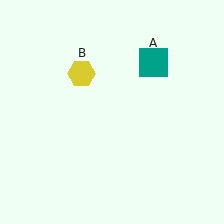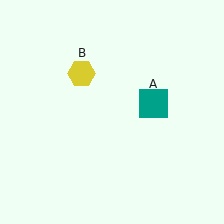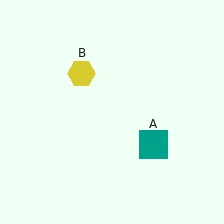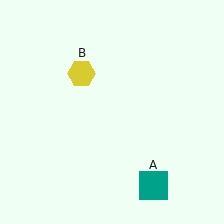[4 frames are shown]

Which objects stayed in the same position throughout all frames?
Yellow hexagon (object B) remained stationary.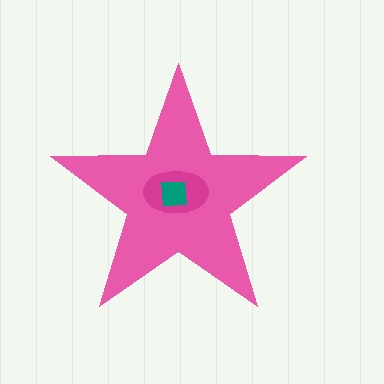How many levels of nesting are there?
3.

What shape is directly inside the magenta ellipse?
The teal square.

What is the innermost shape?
The teal square.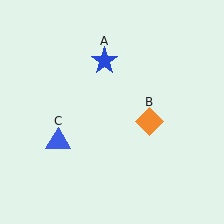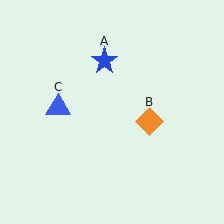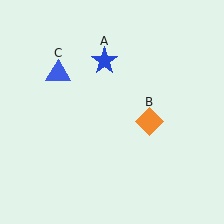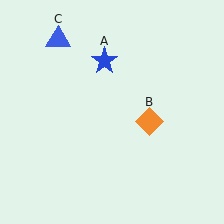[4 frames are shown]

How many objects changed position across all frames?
1 object changed position: blue triangle (object C).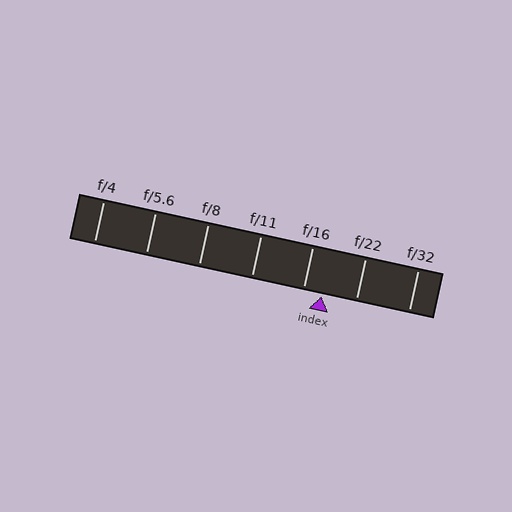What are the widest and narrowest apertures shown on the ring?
The widest aperture shown is f/4 and the narrowest is f/32.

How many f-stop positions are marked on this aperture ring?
There are 7 f-stop positions marked.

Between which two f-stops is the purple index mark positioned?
The index mark is between f/16 and f/22.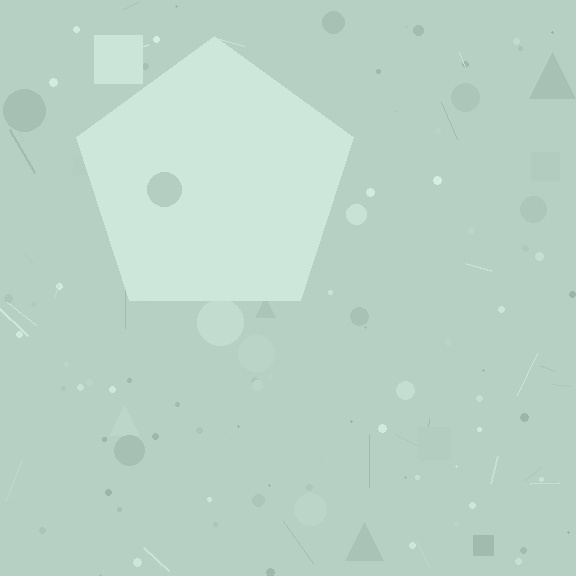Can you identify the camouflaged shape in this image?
The camouflaged shape is a pentagon.